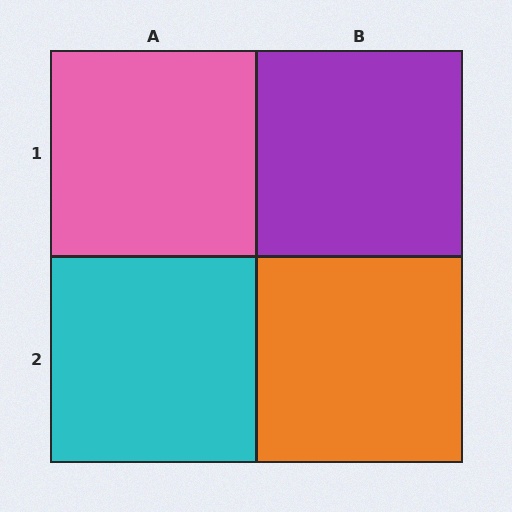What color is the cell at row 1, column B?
Purple.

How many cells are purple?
1 cell is purple.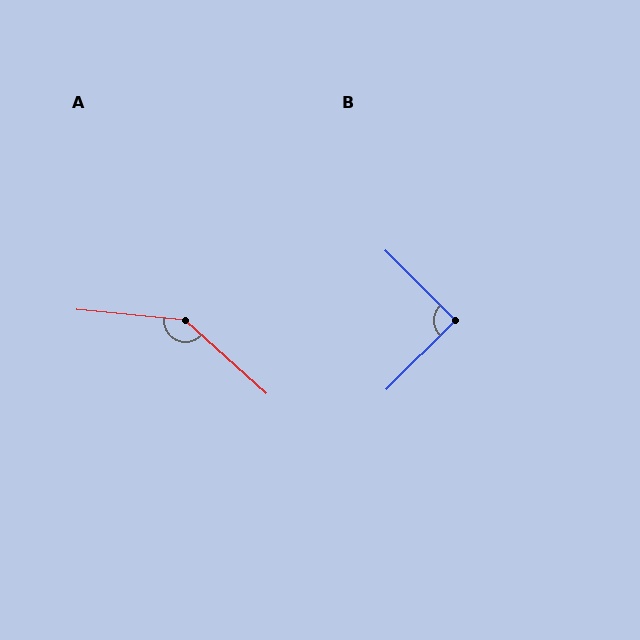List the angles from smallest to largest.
B (90°), A (143°).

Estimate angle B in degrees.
Approximately 90 degrees.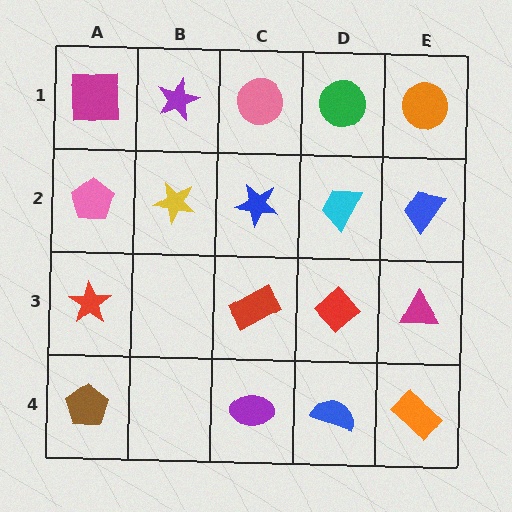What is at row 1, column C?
A pink circle.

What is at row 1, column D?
A green circle.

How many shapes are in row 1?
5 shapes.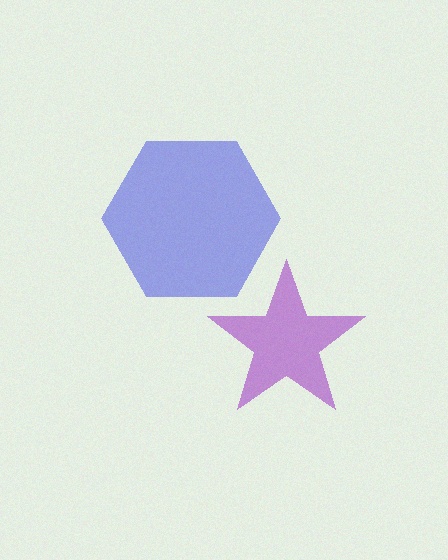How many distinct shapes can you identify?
There are 2 distinct shapes: a blue hexagon, a purple star.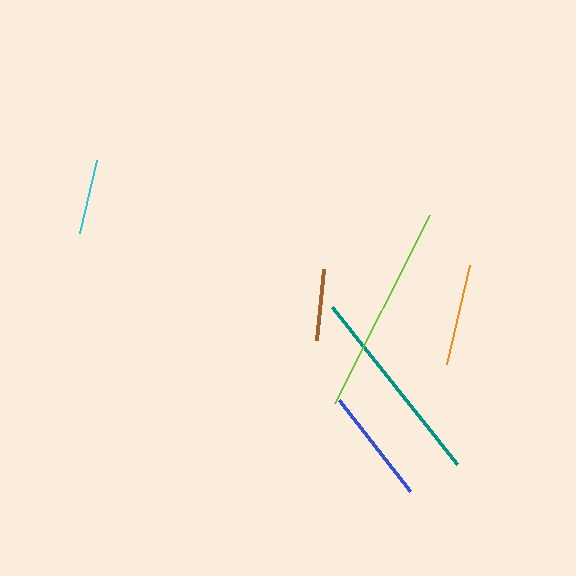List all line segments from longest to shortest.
From longest to shortest: lime, teal, blue, orange, cyan, brown.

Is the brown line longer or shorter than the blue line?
The blue line is longer than the brown line.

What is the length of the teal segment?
The teal segment is approximately 201 pixels long.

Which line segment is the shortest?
The brown line is the shortest at approximately 71 pixels.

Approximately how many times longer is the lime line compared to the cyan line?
The lime line is approximately 2.8 times the length of the cyan line.